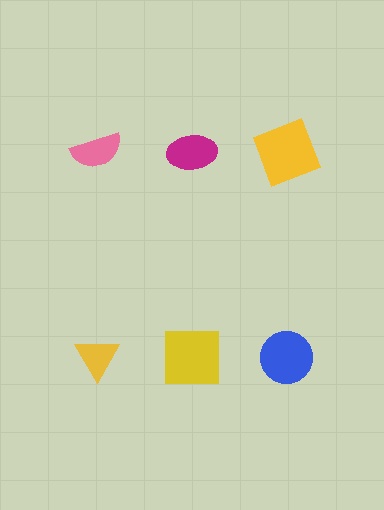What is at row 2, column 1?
A yellow triangle.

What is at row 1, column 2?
A magenta ellipse.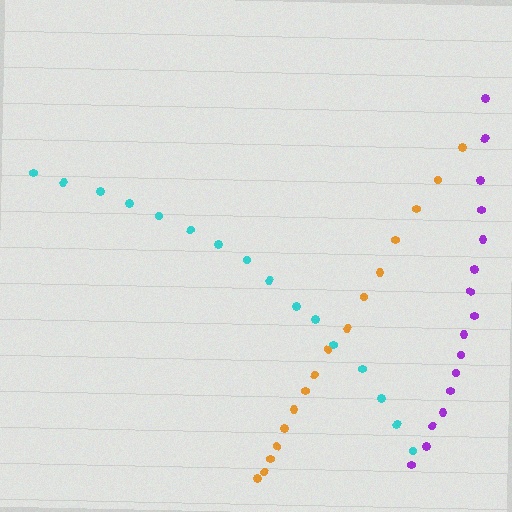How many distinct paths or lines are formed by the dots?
There are 3 distinct paths.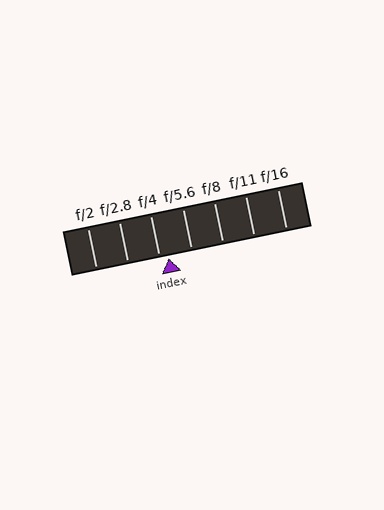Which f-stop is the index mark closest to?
The index mark is closest to f/4.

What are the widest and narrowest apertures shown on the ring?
The widest aperture shown is f/2 and the narrowest is f/16.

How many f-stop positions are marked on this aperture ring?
There are 7 f-stop positions marked.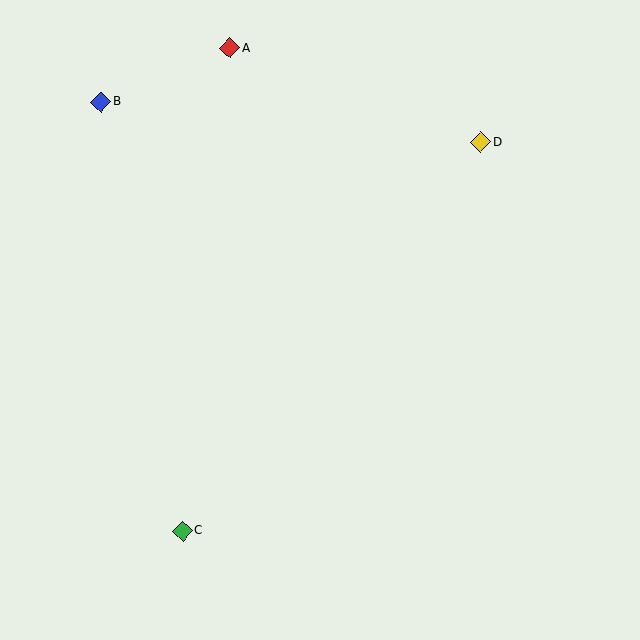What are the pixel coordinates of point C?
Point C is at (182, 531).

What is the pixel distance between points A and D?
The distance between A and D is 268 pixels.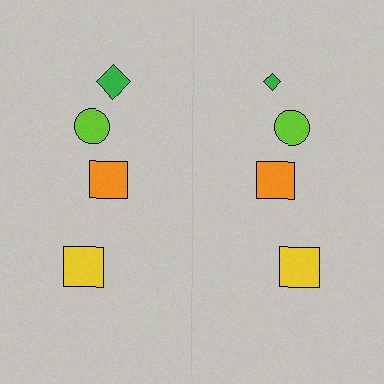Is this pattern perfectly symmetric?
No, the pattern is not perfectly symmetric. The green diamond on the right side has a different size than its mirror counterpart.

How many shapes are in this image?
There are 8 shapes in this image.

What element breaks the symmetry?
The green diamond on the right side has a different size than its mirror counterpart.